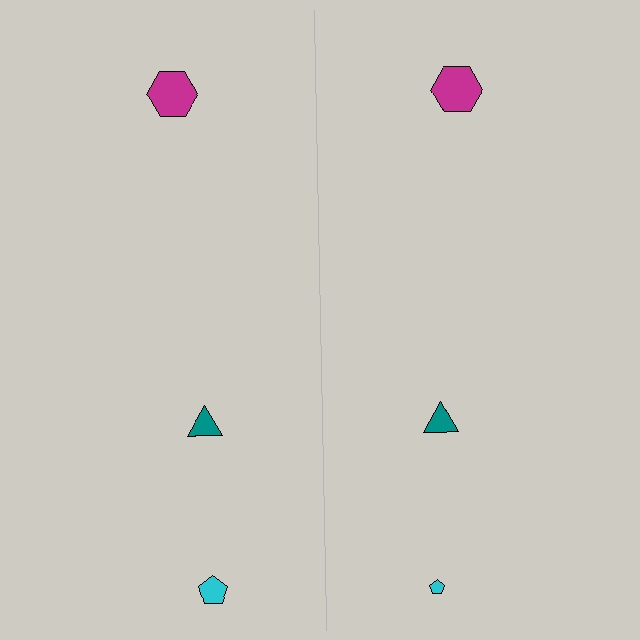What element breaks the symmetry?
The cyan pentagon on the right side has a different size than its mirror counterpart.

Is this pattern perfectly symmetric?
No, the pattern is not perfectly symmetric. The cyan pentagon on the right side has a different size than its mirror counterpart.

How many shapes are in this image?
There are 6 shapes in this image.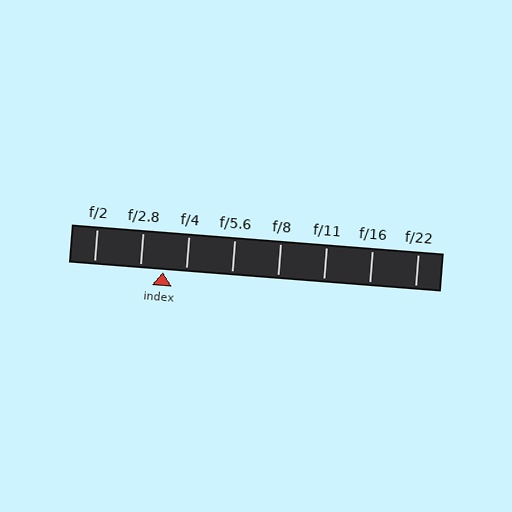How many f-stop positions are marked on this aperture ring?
There are 8 f-stop positions marked.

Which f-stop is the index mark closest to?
The index mark is closest to f/4.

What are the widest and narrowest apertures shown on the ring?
The widest aperture shown is f/2 and the narrowest is f/22.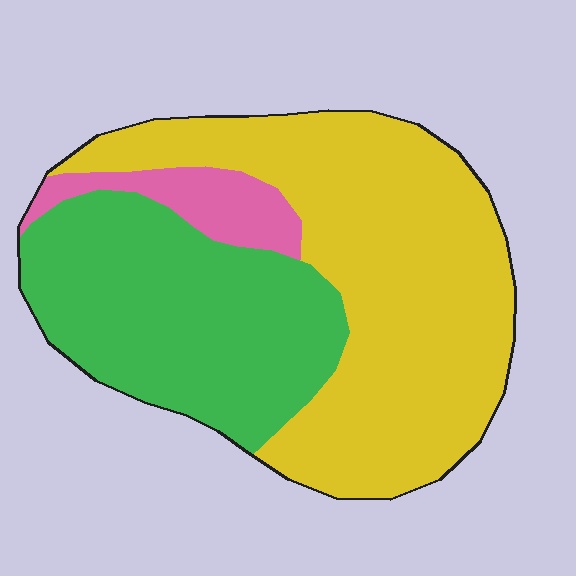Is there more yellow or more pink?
Yellow.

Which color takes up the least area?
Pink, at roughly 10%.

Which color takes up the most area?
Yellow, at roughly 55%.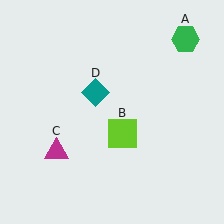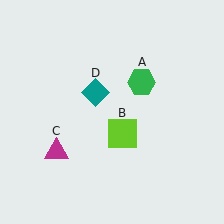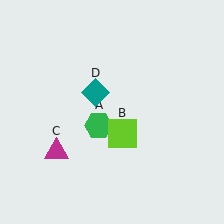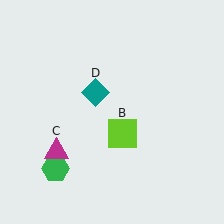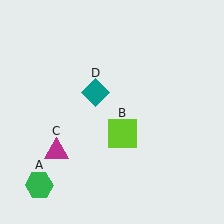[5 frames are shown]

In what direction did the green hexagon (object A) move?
The green hexagon (object A) moved down and to the left.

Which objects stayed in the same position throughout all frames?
Lime square (object B) and magenta triangle (object C) and teal diamond (object D) remained stationary.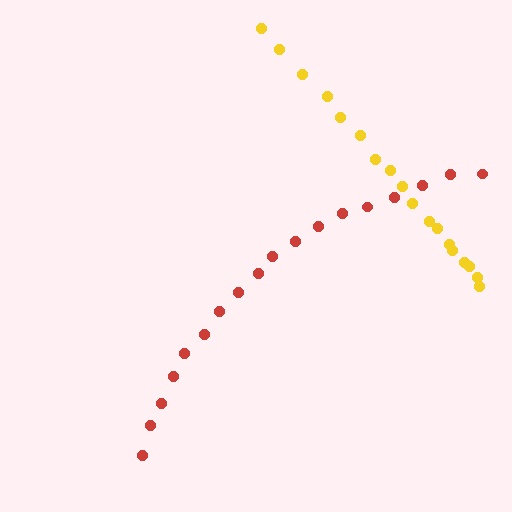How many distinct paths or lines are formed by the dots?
There are 2 distinct paths.